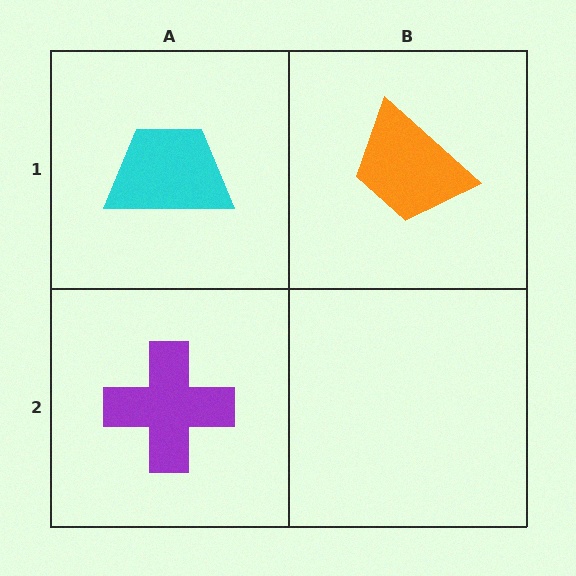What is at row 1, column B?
An orange trapezoid.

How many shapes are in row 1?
2 shapes.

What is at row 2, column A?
A purple cross.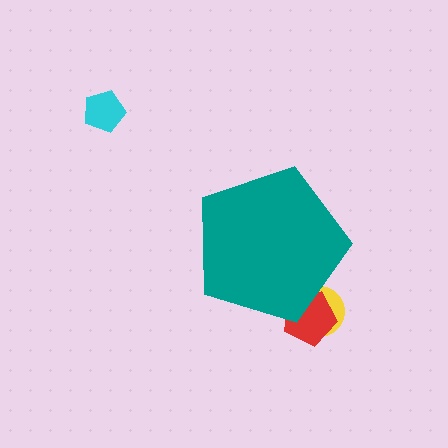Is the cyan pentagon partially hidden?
No, the cyan pentagon is fully visible.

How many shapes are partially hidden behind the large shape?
2 shapes are partially hidden.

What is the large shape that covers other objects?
A teal pentagon.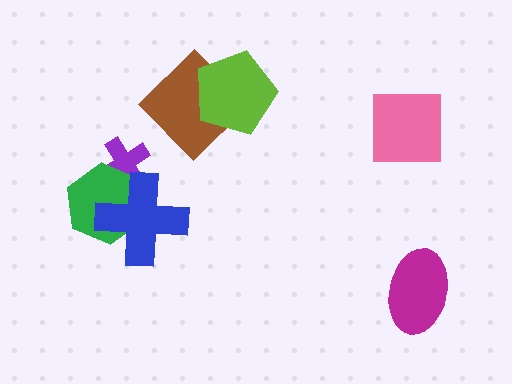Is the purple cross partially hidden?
Yes, it is partially covered by another shape.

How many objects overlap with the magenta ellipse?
0 objects overlap with the magenta ellipse.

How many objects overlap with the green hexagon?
2 objects overlap with the green hexagon.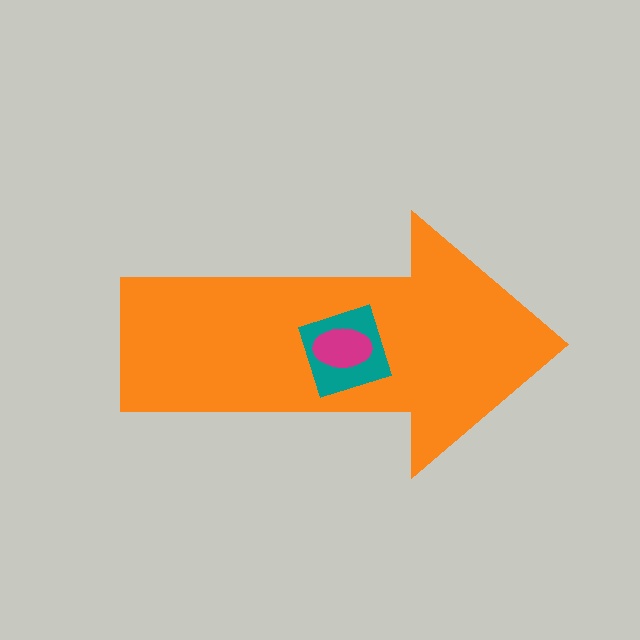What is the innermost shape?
The magenta ellipse.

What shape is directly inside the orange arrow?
The teal diamond.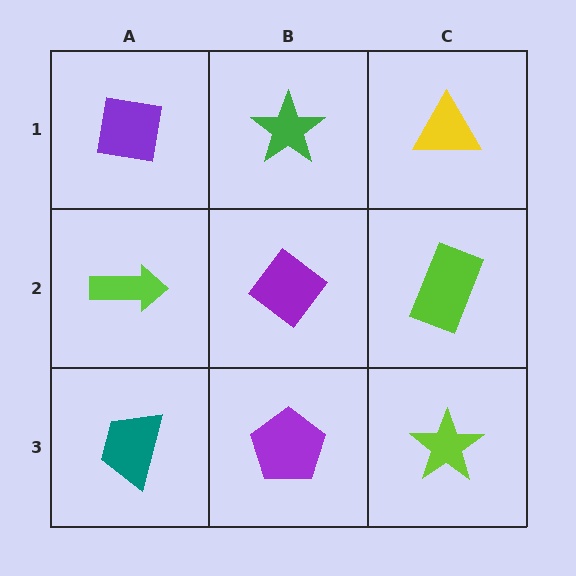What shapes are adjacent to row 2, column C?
A yellow triangle (row 1, column C), a lime star (row 3, column C), a purple diamond (row 2, column B).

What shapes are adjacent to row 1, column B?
A purple diamond (row 2, column B), a purple square (row 1, column A), a yellow triangle (row 1, column C).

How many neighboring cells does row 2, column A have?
3.